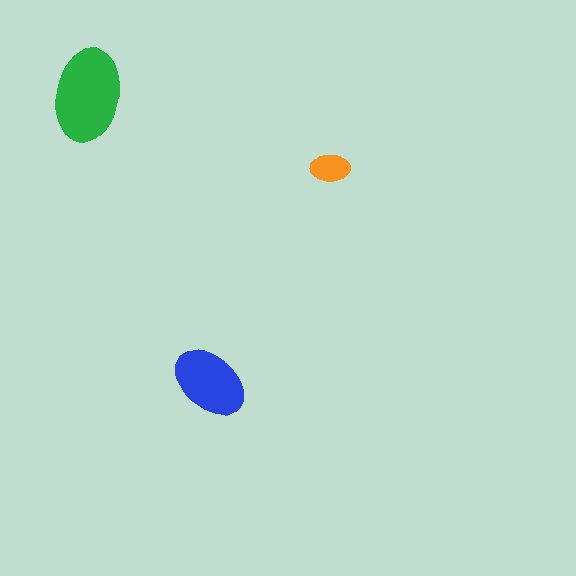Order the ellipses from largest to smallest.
the green one, the blue one, the orange one.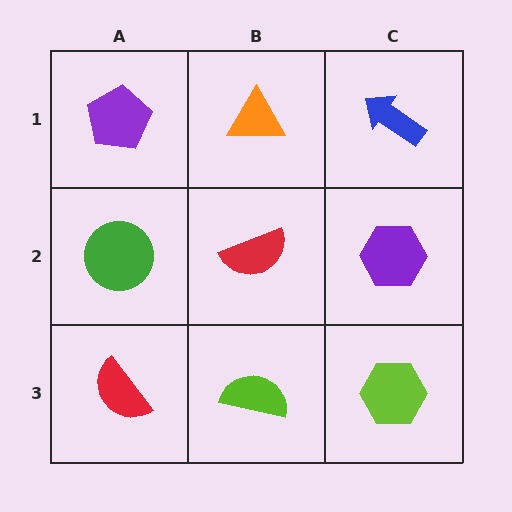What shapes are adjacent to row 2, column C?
A blue arrow (row 1, column C), a lime hexagon (row 3, column C), a red semicircle (row 2, column B).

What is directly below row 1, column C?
A purple hexagon.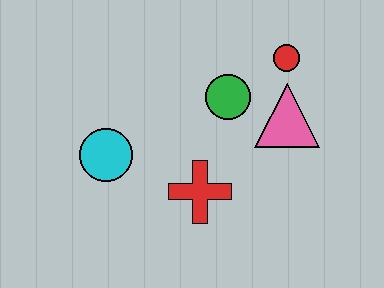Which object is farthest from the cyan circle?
The red circle is farthest from the cyan circle.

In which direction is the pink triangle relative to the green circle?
The pink triangle is to the right of the green circle.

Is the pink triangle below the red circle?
Yes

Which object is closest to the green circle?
The pink triangle is closest to the green circle.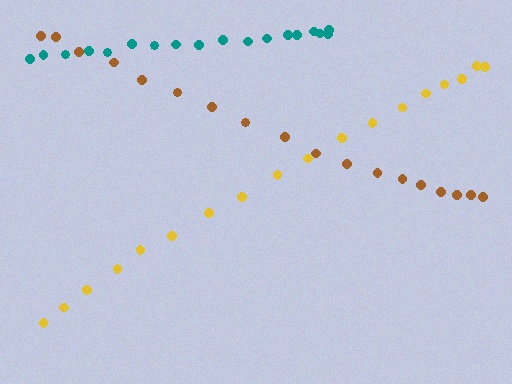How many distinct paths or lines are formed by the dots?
There are 3 distinct paths.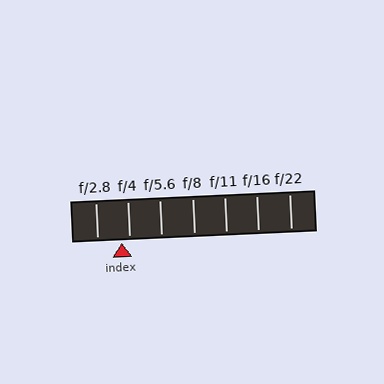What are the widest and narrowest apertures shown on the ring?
The widest aperture shown is f/2.8 and the narrowest is f/22.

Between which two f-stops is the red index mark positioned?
The index mark is between f/2.8 and f/4.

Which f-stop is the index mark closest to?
The index mark is closest to f/4.